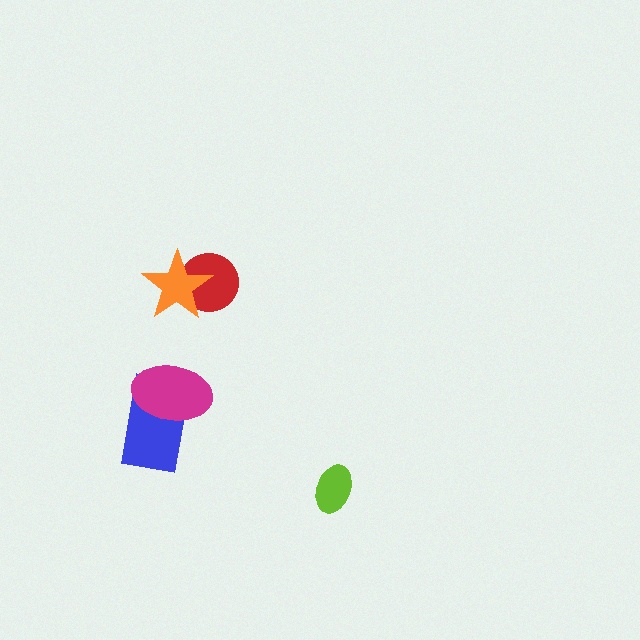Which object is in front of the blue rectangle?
The magenta ellipse is in front of the blue rectangle.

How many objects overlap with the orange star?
1 object overlaps with the orange star.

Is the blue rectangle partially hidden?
Yes, it is partially covered by another shape.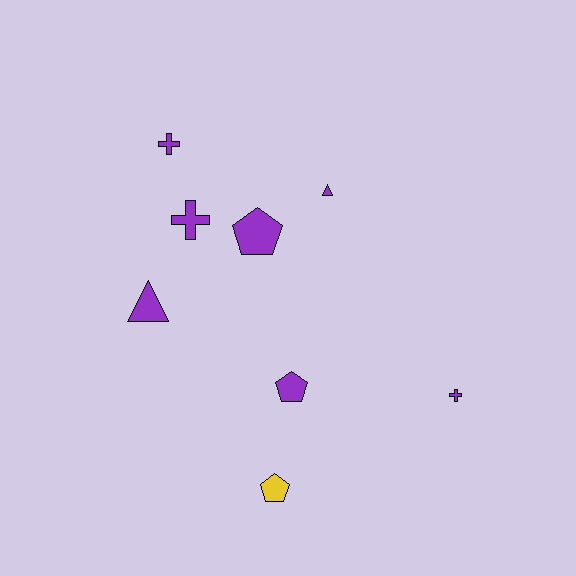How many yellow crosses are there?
There are no yellow crosses.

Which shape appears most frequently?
Pentagon, with 3 objects.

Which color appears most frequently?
Purple, with 7 objects.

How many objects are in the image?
There are 8 objects.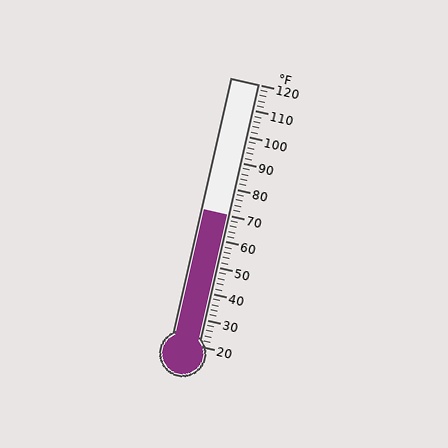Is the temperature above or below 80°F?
The temperature is below 80°F.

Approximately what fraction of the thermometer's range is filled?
The thermometer is filled to approximately 50% of its range.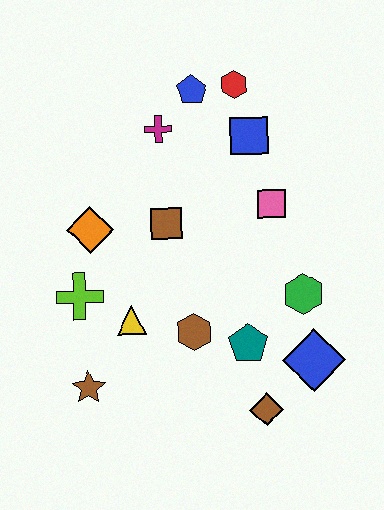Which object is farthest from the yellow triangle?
The red hexagon is farthest from the yellow triangle.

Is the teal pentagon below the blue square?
Yes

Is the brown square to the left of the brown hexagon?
Yes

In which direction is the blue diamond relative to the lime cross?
The blue diamond is to the right of the lime cross.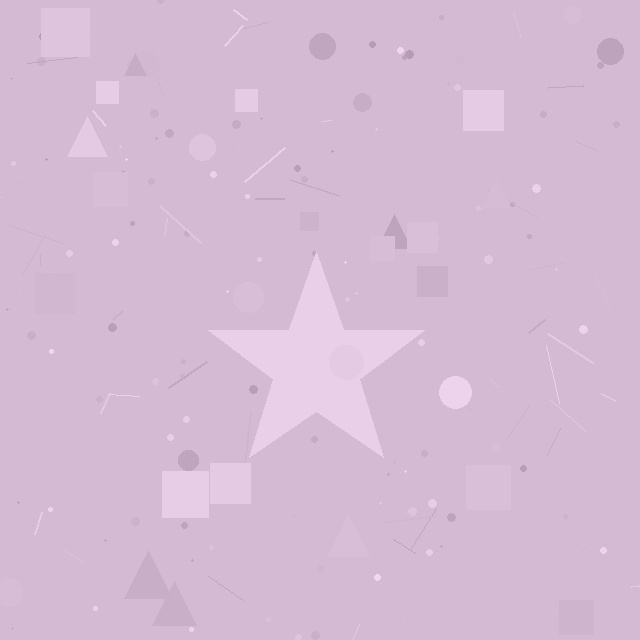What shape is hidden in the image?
A star is hidden in the image.